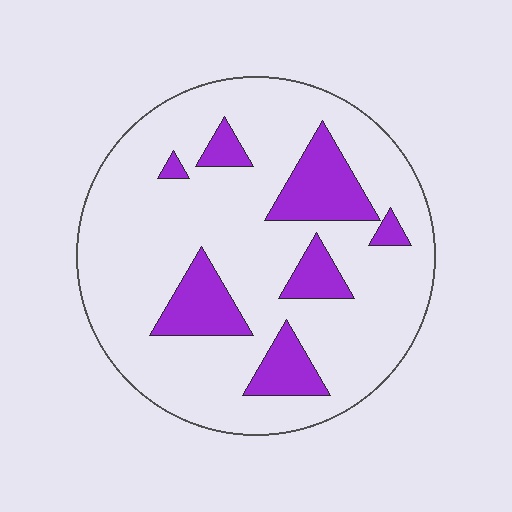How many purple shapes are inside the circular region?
7.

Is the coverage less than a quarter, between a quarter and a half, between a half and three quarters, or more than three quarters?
Less than a quarter.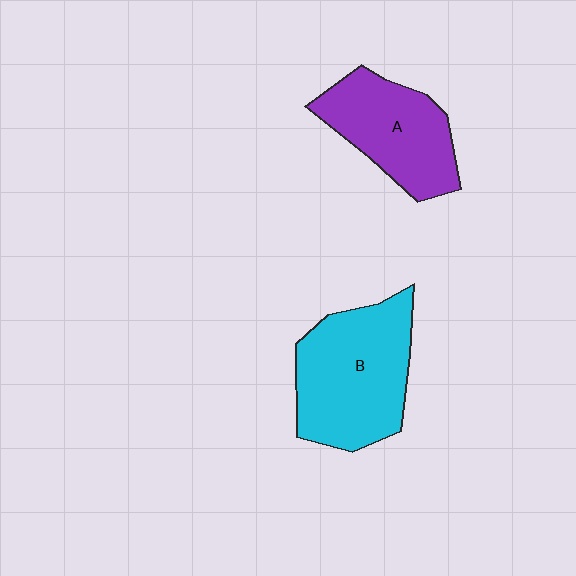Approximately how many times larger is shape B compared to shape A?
Approximately 1.3 times.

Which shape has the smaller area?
Shape A (purple).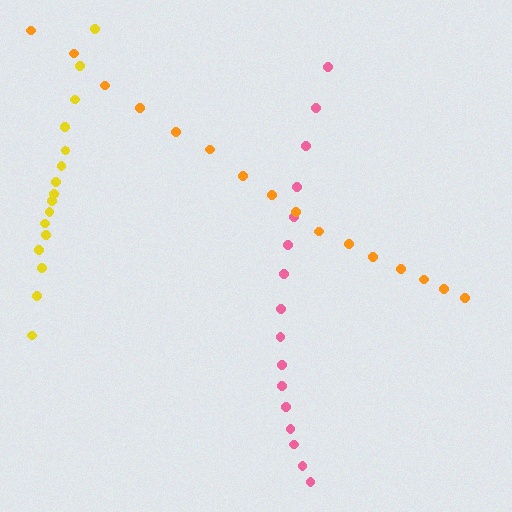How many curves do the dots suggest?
There are 3 distinct paths.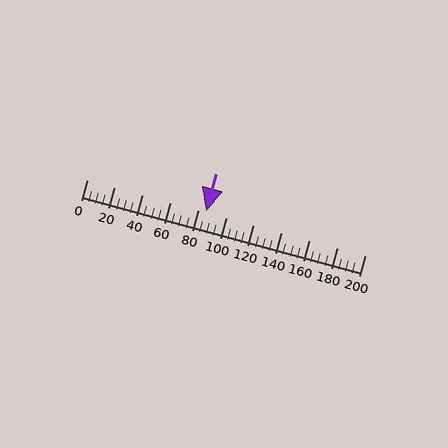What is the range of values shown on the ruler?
The ruler shows values from 0 to 200.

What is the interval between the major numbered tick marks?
The major tick marks are spaced 20 units apart.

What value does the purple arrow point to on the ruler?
The purple arrow points to approximately 86.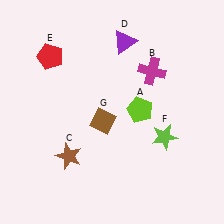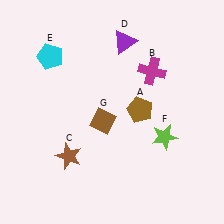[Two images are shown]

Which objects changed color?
A changed from lime to brown. E changed from red to cyan.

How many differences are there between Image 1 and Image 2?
There are 2 differences between the two images.